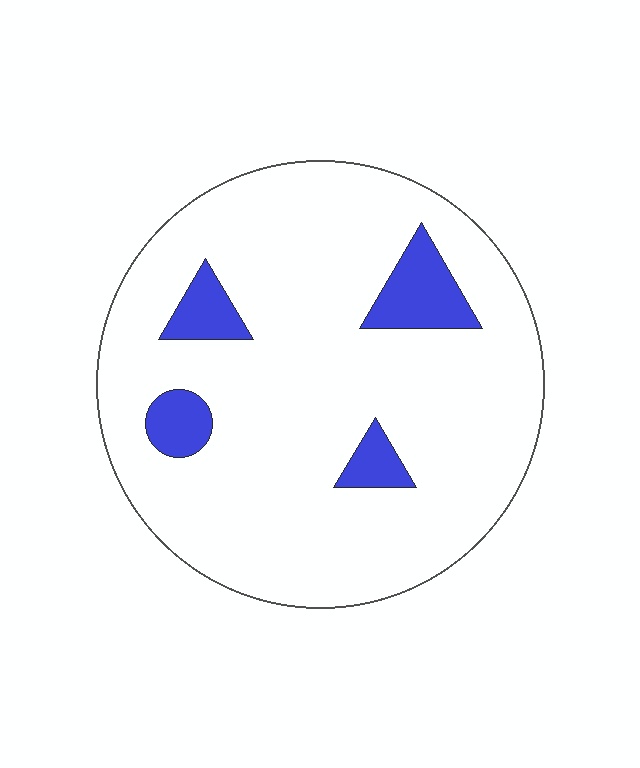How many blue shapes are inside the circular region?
4.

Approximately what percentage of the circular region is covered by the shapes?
Approximately 10%.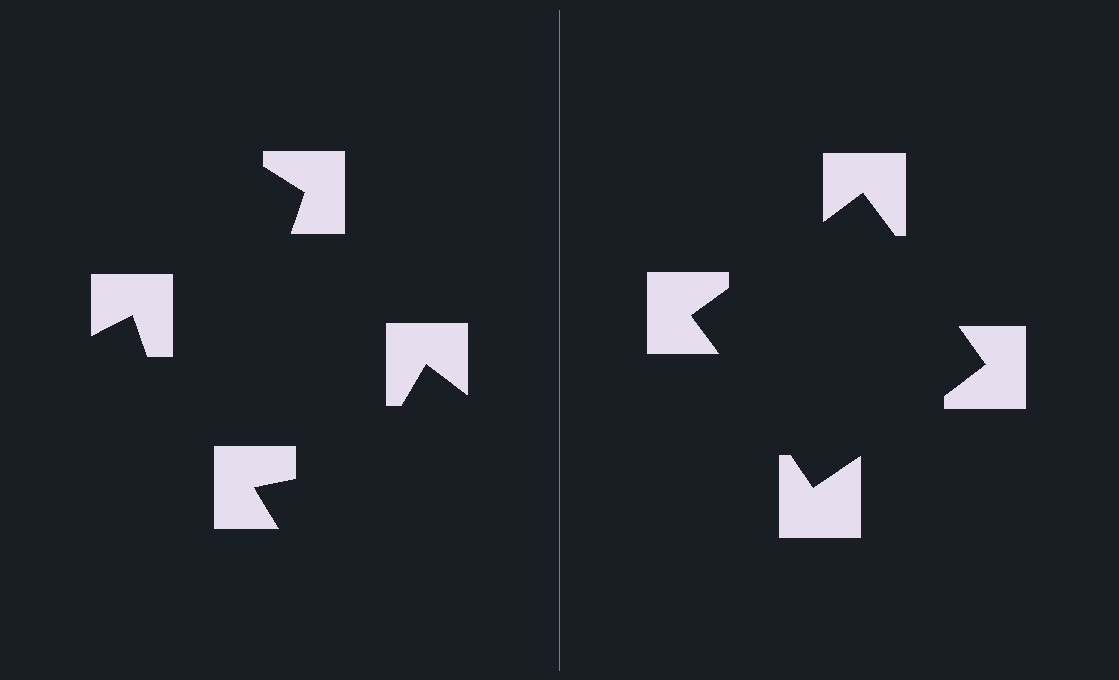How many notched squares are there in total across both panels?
8 — 4 on each side.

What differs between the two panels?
The notched squares are positioned identically on both sides; only the wedge orientations differ. On the right they align to a square; on the left they are misaligned.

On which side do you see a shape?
An illusory square appears on the right side. On the left side the wedge cuts are rotated, so no coherent shape forms.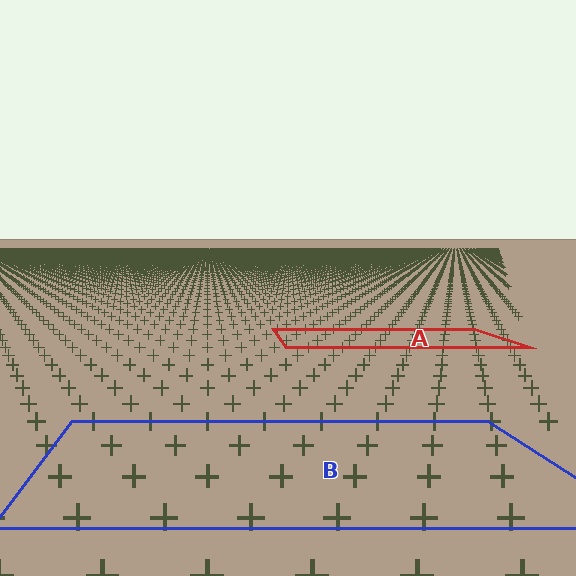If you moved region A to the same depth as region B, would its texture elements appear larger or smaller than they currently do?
They would appear larger. At a closer depth, the same texture elements are projected at a bigger on-screen size.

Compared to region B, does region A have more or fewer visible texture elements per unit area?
Region A has more texture elements per unit area — they are packed more densely because it is farther away.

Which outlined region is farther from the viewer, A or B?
Region A is farther from the viewer — the texture elements inside it appear smaller and more densely packed.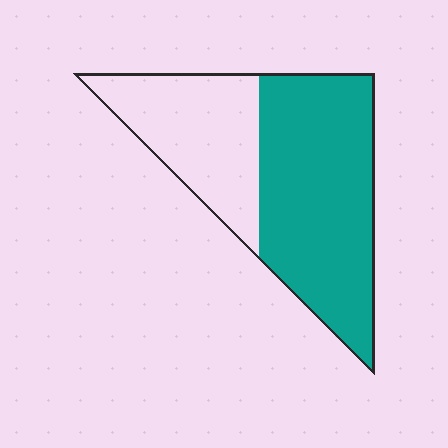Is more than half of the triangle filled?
Yes.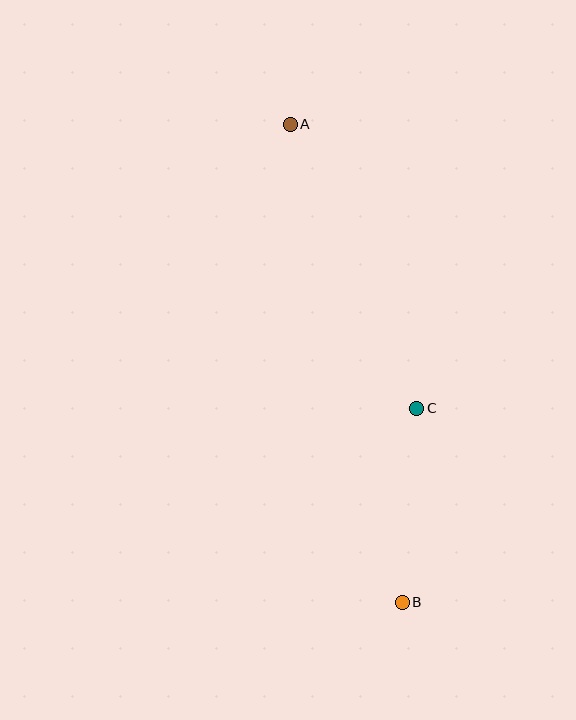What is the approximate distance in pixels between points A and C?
The distance between A and C is approximately 311 pixels.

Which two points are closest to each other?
Points B and C are closest to each other.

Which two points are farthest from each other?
Points A and B are farthest from each other.